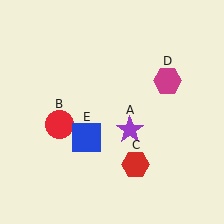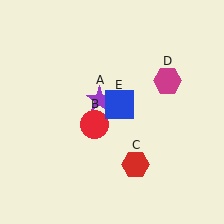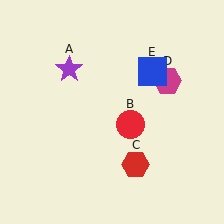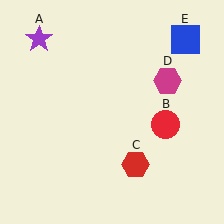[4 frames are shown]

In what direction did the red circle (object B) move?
The red circle (object B) moved right.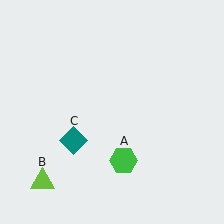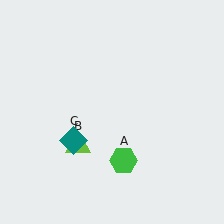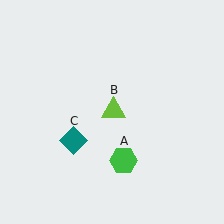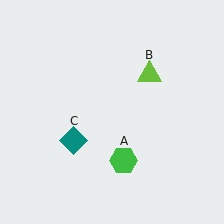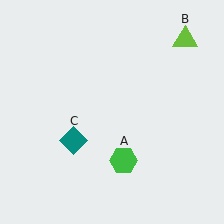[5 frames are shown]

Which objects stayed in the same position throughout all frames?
Green hexagon (object A) and teal diamond (object C) remained stationary.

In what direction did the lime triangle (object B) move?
The lime triangle (object B) moved up and to the right.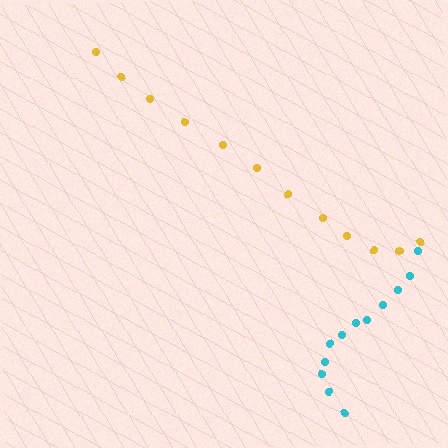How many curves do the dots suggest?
There are 2 distinct paths.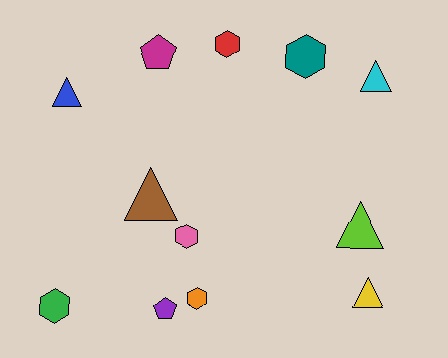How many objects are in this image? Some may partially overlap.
There are 12 objects.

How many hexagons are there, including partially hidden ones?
There are 5 hexagons.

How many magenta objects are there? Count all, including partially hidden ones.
There is 1 magenta object.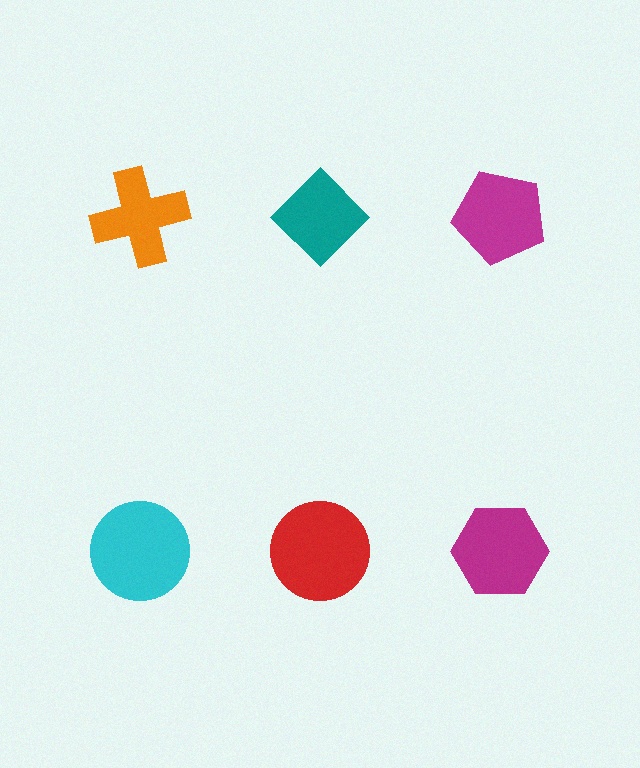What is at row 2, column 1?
A cyan circle.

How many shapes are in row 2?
3 shapes.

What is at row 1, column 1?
An orange cross.